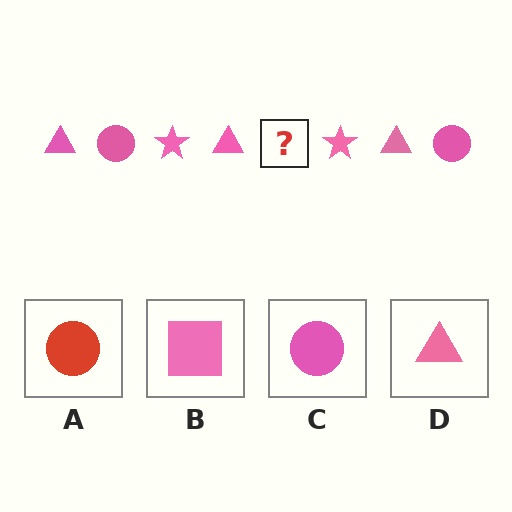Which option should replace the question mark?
Option C.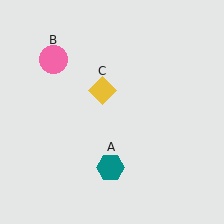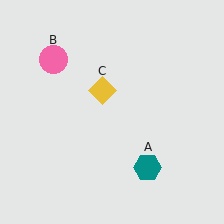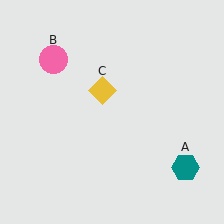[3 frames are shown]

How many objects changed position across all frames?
1 object changed position: teal hexagon (object A).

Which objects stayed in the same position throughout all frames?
Pink circle (object B) and yellow diamond (object C) remained stationary.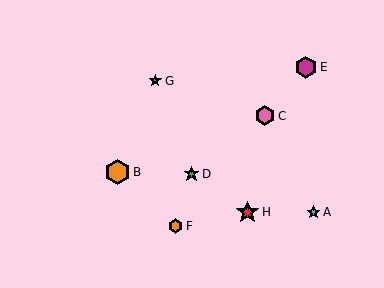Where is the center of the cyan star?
The center of the cyan star is at (313, 212).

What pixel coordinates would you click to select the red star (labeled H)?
Click at (248, 212) to select the red star H.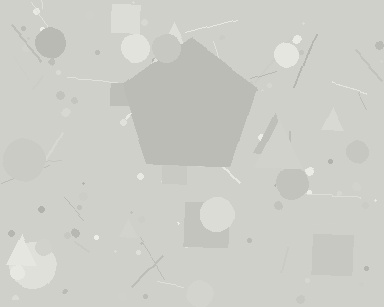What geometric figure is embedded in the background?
A pentagon is embedded in the background.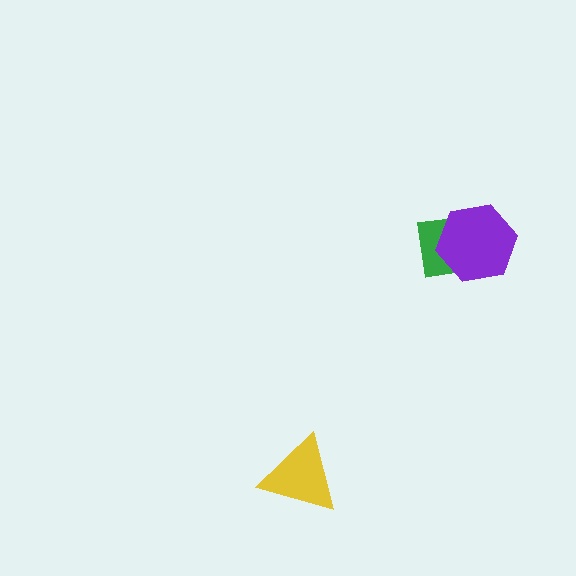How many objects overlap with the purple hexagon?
1 object overlaps with the purple hexagon.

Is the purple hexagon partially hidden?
No, no other shape covers it.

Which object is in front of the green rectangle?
The purple hexagon is in front of the green rectangle.